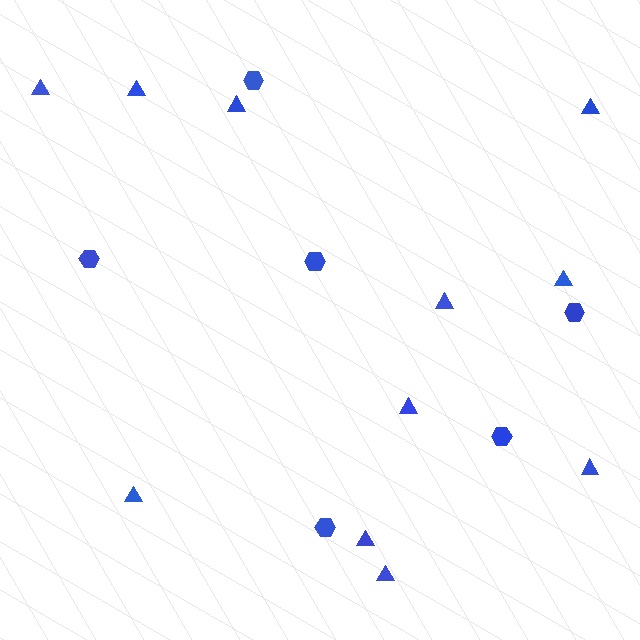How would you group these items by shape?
There are 2 groups: one group of hexagons (6) and one group of triangles (11).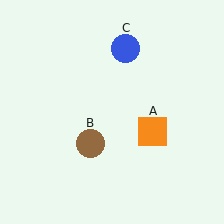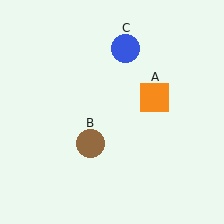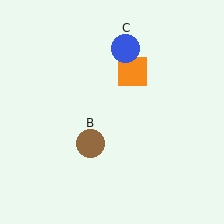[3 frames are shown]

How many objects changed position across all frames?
1 object changed position: orange square (object A).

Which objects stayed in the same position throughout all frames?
Brown circle (object B) and blue circle (object C) remained stationary.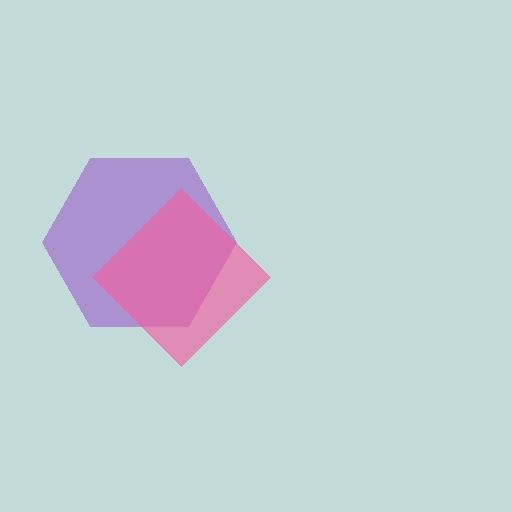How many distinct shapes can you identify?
There are 2 distinct shapes: a purple hexagon, a pink diamond.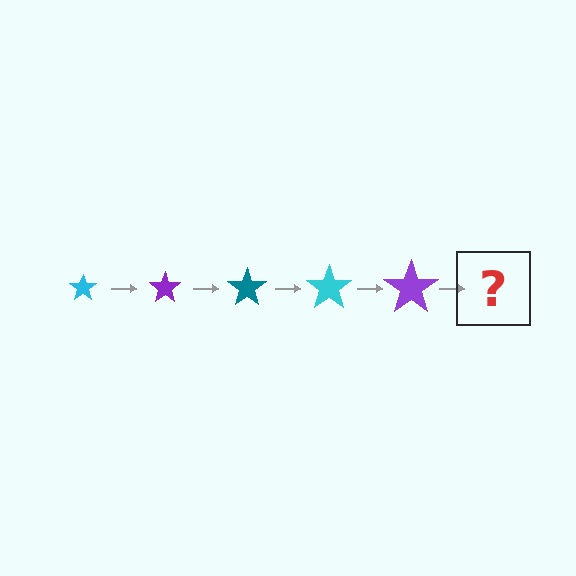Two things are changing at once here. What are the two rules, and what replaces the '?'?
The two rules are that the star grows larger each step and the color cycles through cyan, purple, and teal. The '?' should be a teal star, larger than the previous one.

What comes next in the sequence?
The next element should be a teal star, larger than the previous one.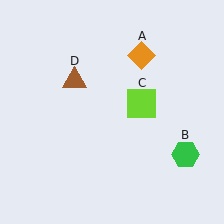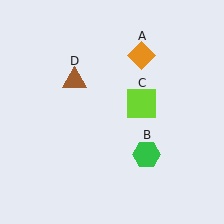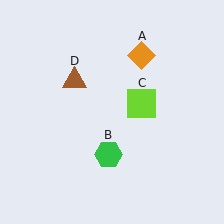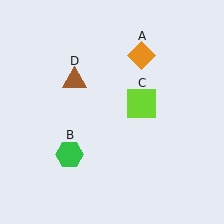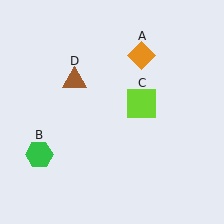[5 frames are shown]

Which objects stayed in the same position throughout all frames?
Orange diamond (object A) and lime square (object C) and brown triangle (object D) remained stationary.